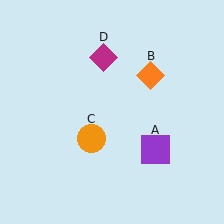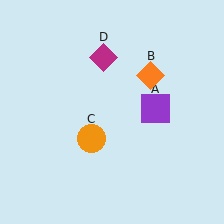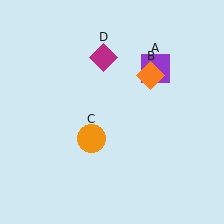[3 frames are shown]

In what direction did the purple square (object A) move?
The purple square (object A) moved up.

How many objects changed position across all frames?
1 object changed position: purple square (object A).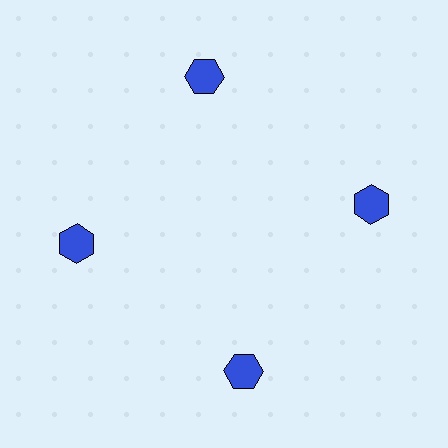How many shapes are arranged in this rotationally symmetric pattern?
There are 4 shapes, arranged in 4 groups of 1.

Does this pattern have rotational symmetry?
Yes, this pattern has 4-fold rotational symmetry. It looks the same after rotating 90 degrees around the center.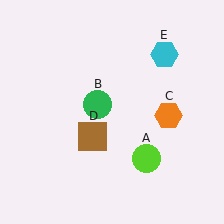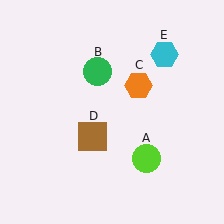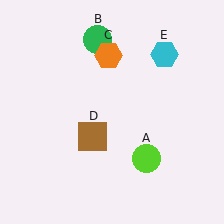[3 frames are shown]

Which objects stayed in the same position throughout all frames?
Lime circle (object A) and brown square (object D) and cyan hexagon (object E) remained stationary.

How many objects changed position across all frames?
2 objects changed position: green circle (object B), orange hexagon (object C).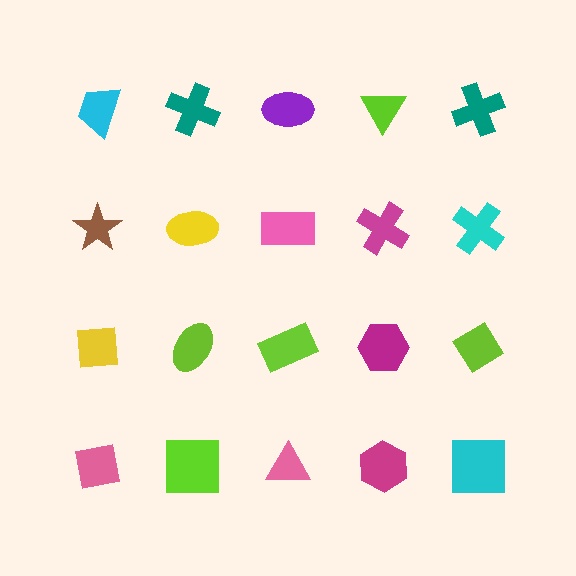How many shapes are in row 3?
5 shapes.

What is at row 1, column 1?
A cyan trapezoid.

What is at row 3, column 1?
A yellow square.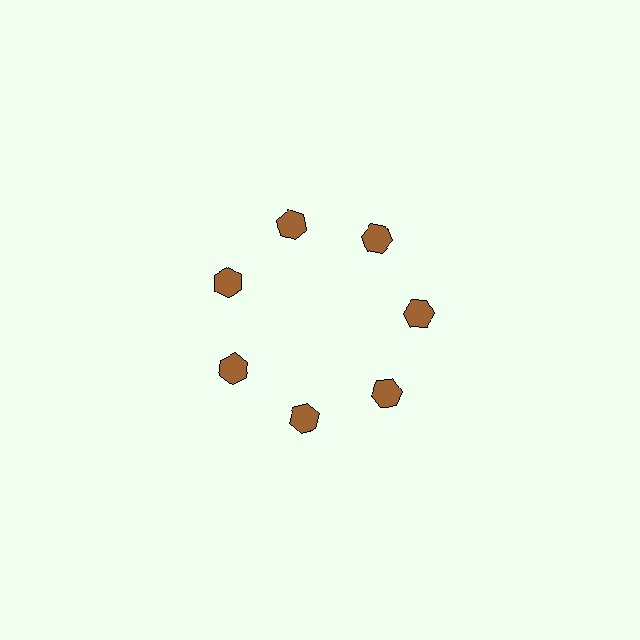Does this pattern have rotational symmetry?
Yes, this pattern has 7-fold rotational symmetry. It looks the same after rotating 51 degrees around the center.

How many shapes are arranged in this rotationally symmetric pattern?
There are 7 shapes, arranged in 7 groups of 1.